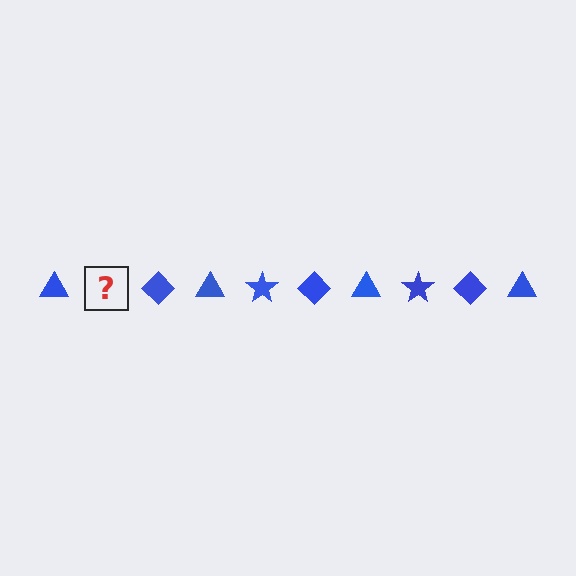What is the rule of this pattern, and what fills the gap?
The rule is that the pattern cycles through triangle, star, diamond shapes in blue. The gap should be filled with a blue star.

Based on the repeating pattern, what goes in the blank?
The blank should be a blue star.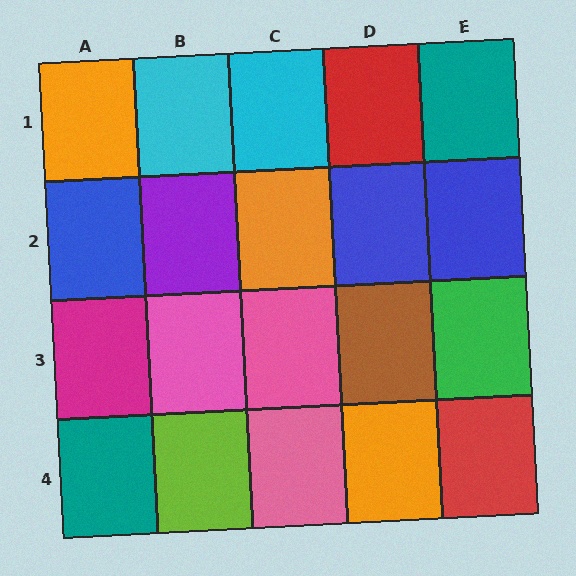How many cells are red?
2 cells are red.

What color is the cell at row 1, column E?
Teal.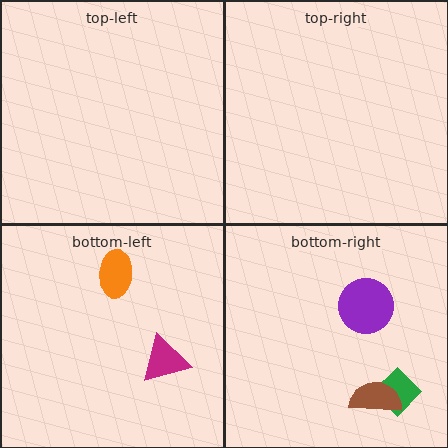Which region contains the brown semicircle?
The bottom-right region.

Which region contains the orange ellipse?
The bottom-left region.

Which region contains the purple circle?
The bottom-right region.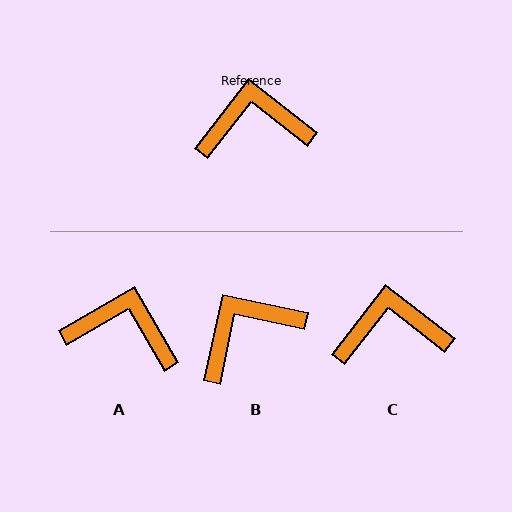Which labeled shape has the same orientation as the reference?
C.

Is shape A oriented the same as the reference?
No, it is off by about 22 degrees.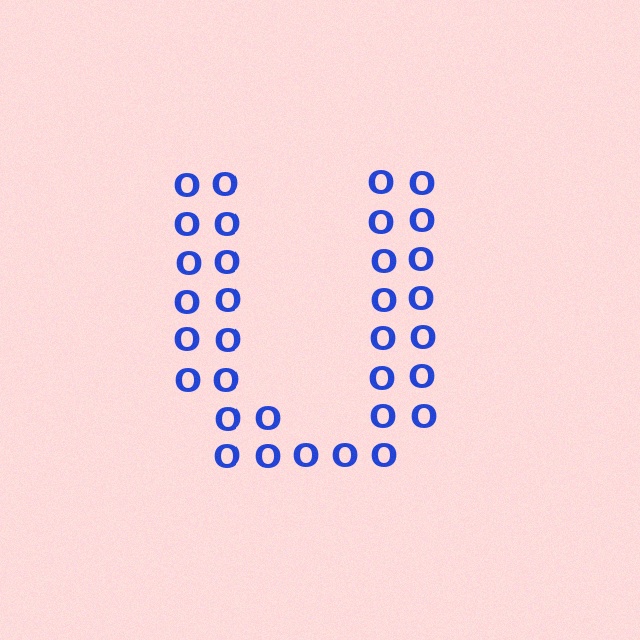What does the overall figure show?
The overall figure shows the letter U.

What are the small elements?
The small elements are letter O's.